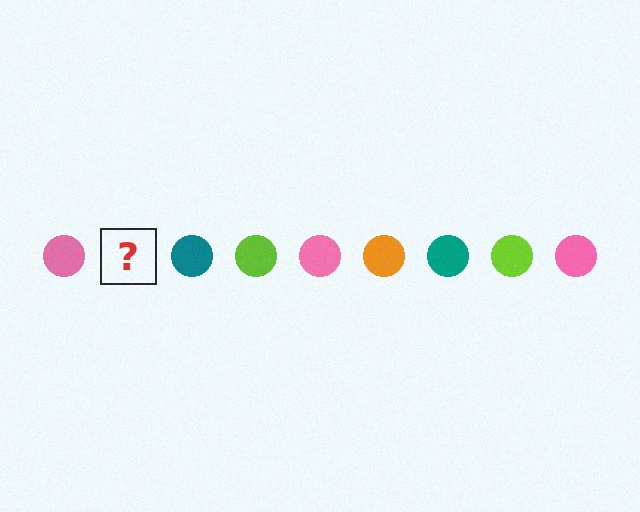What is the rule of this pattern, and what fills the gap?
The rule is that the pattern cycles through pink, orange, teal, lime circles. The gap should be filled with an orange circle.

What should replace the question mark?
The question mark should be replaced with an orange circle.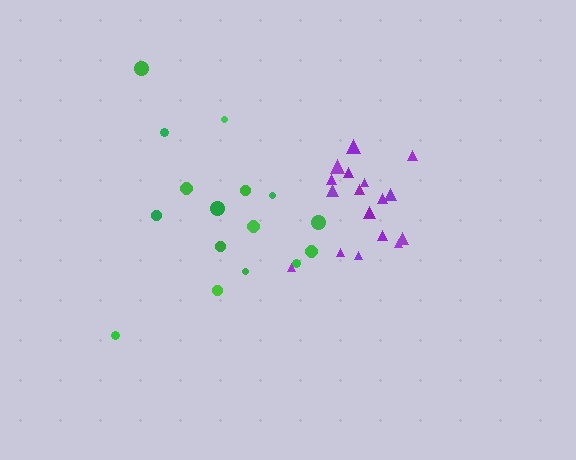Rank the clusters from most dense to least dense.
purple, green.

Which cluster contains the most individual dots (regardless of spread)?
Purple (17).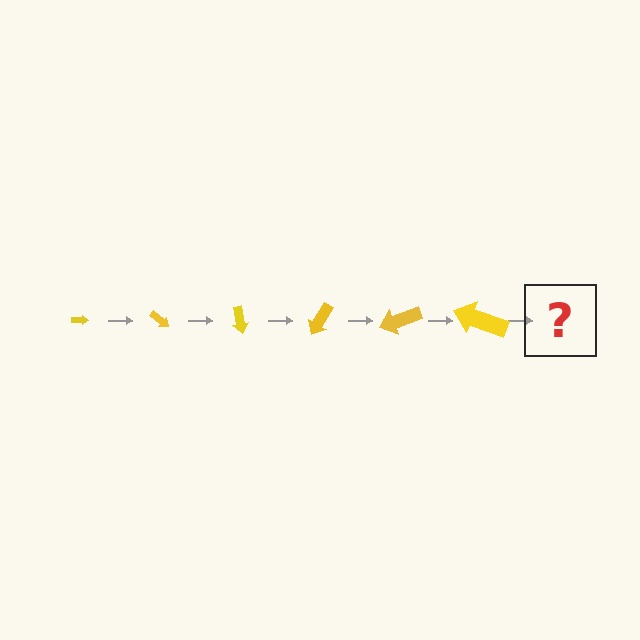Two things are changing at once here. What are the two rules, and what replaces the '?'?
The two rules are that the arrow grows larger each step and it rotates 40 degrees each step. The '?' should be an arrow, larger than the previous one and rotated 240 degrees from the start.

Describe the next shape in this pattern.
It should be an arrow, larger than the previous one and rotated 240 degrees from the start.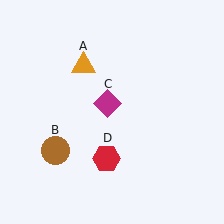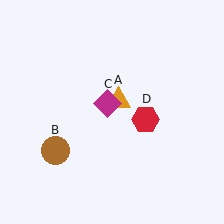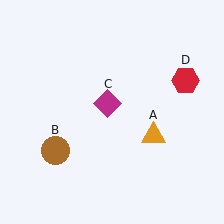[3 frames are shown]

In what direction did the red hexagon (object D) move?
The red hexagon (object D) moved up and to the right.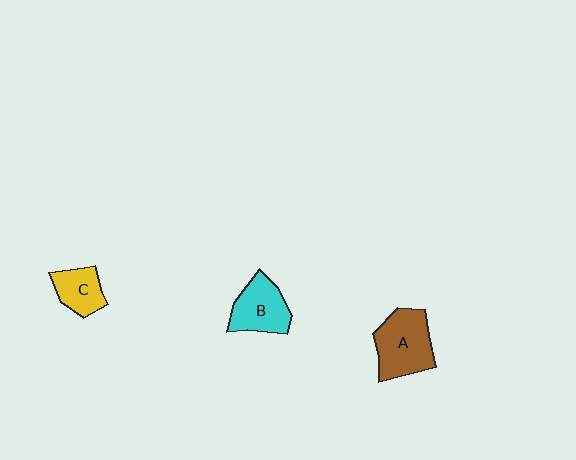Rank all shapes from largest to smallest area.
From largest to smallest: A (brown), B (cyan), C (yellow).